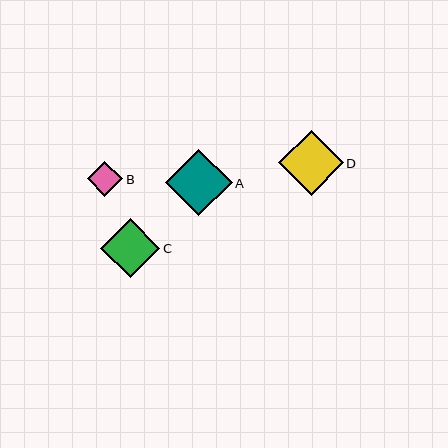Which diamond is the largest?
Diamond A is the largest with a size of approximately 66 pixels.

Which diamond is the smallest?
Diamond B is the smallest with a size of approximately 36 pixels.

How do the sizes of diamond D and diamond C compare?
Diamond D and diamond C are approximately the same size.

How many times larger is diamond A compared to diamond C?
Diamond A is approximately 1.1 times the size of diamond C.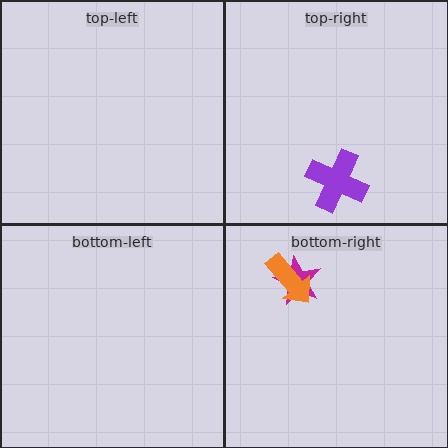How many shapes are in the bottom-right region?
2.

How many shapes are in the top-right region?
1.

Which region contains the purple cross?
The top-right region.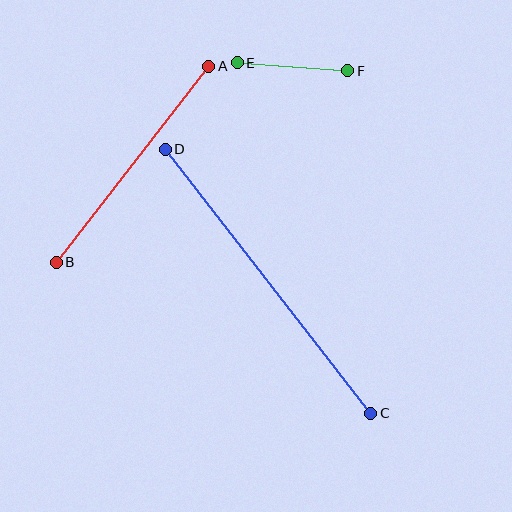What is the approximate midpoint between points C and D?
The midpoint is at approximately (268, 281) pixels.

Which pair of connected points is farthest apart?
Points C and D are farthest apart.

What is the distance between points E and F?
The distance is approximately 111 pixels.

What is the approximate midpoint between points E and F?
The midpoint is at approximately (292, 67) pixels.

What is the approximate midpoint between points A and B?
The midpoint is at approximately (133, 164) pixels.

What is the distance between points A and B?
The distance is approximately 248 pixels.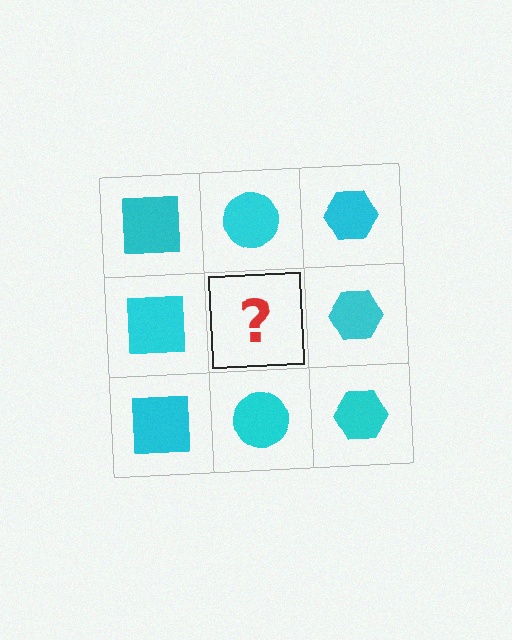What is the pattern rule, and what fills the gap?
The rule is that each column has a consistent shape. The gap should be filled with a cyan circle.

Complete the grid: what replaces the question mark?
The question mark should be replaced with a cyan circle.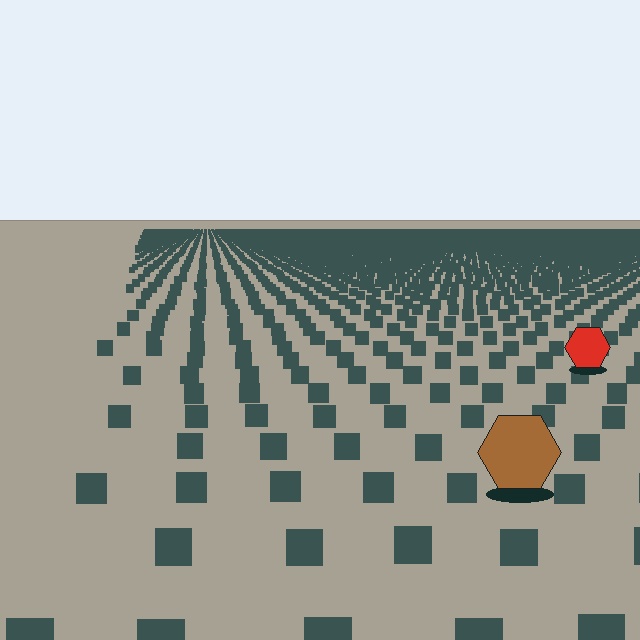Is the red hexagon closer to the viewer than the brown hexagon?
No. The brown hexagon is closer — you can tell from the texture gradient: the ground texture is coarser near it.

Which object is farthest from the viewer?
The red hexagon is farthest from the viewer. It appears smaller and the ground texture around it is denser.